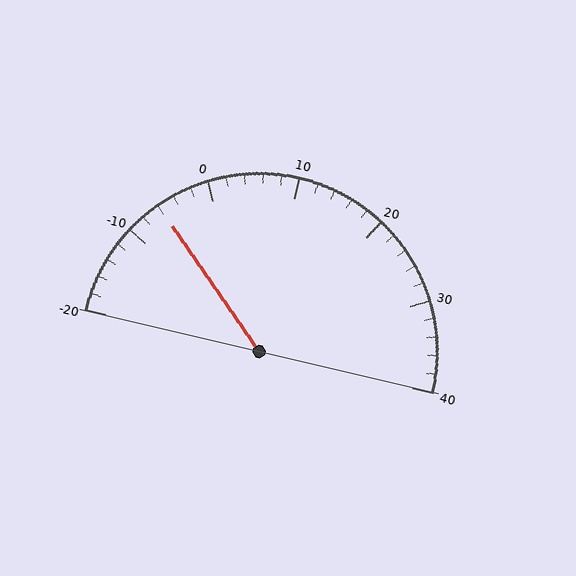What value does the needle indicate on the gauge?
The needle indicates approximately -6.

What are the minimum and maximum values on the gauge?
The gauge ranges from -20 to 40.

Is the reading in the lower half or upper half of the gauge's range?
The reading is in the lower half of the range (-20 to 40).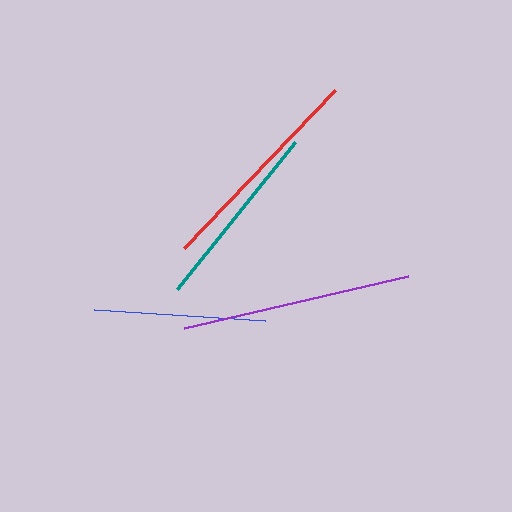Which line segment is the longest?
The purple line is the longest at approximately 230 pixels.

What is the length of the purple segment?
The purple segment is approximately 230 pixels long.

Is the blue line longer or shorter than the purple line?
The purple line is longer than the blue line.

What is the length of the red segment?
The red segment is approximately 219 pixels long.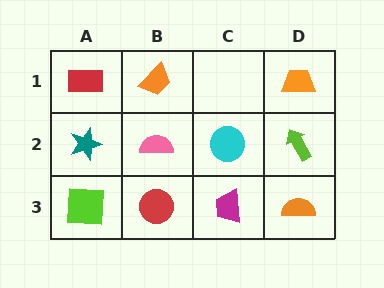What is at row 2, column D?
A lime arrow.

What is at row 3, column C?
A magenta trapezoid.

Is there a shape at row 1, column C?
No, that cell is empty.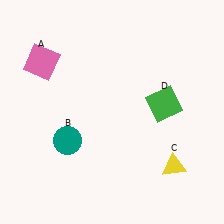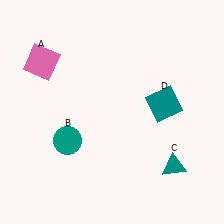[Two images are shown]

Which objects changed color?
C changed from yellow to teal. D changed from green to teal.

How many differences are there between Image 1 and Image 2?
There are 2 differences between the two images.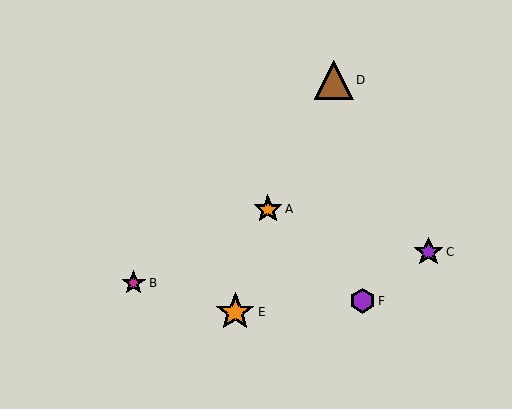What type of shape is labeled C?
Shape C is a purple star.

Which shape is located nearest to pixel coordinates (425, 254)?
The purple star (labeled C) at (429, 252) is nearest to that location.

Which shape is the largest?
The brown triangle (labeled D) is the largest.